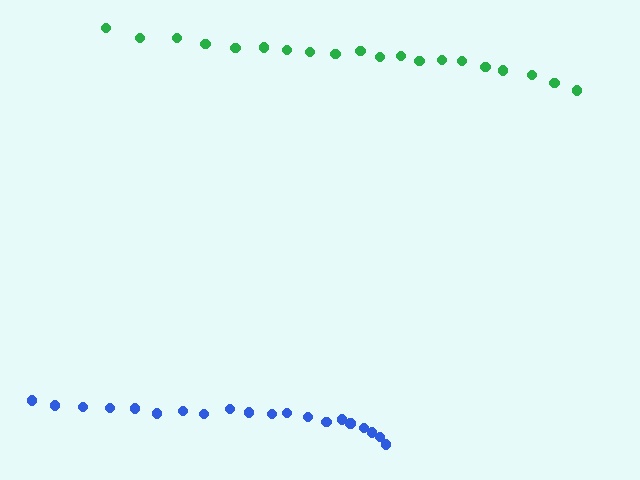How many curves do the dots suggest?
There are 2 distinct paths.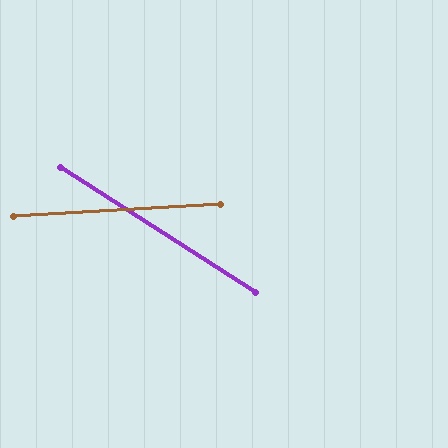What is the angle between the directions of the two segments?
Approximately 36 degrees.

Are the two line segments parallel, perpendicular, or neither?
Neither parallel nor perpendicular — they differ by about 36°.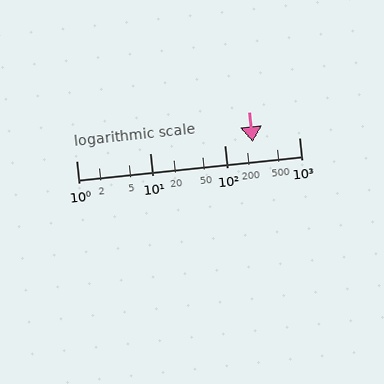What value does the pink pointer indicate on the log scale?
The pointer indicates approximately 240.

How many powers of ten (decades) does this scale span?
The scale spans 3 decades, from 1 to 1000.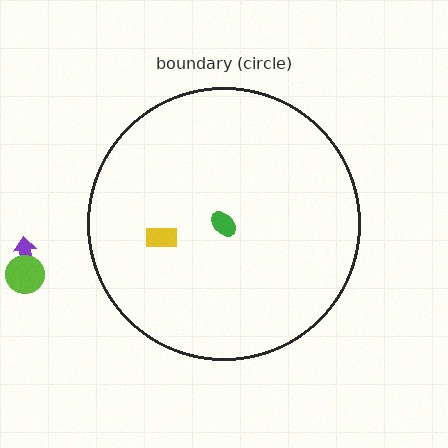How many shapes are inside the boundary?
2 inside, 2 outside.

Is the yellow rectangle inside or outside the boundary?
Inside.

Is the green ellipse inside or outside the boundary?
Inside.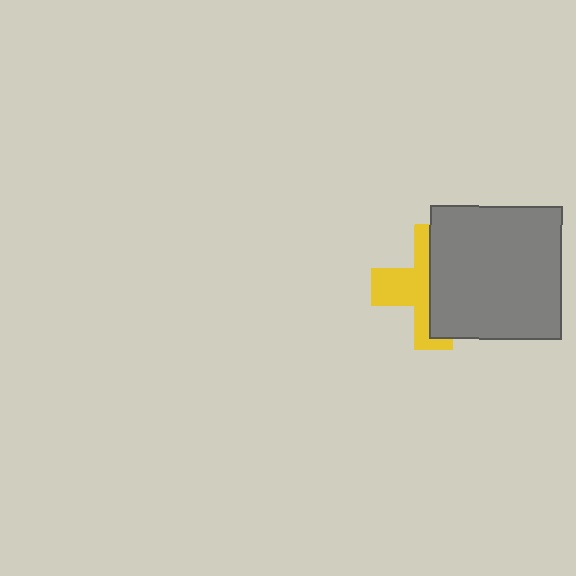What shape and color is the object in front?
The object in front is a gray square.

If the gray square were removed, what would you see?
You would see the complete yellow cross.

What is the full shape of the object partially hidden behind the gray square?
The partially hidden object is a yellow cross.